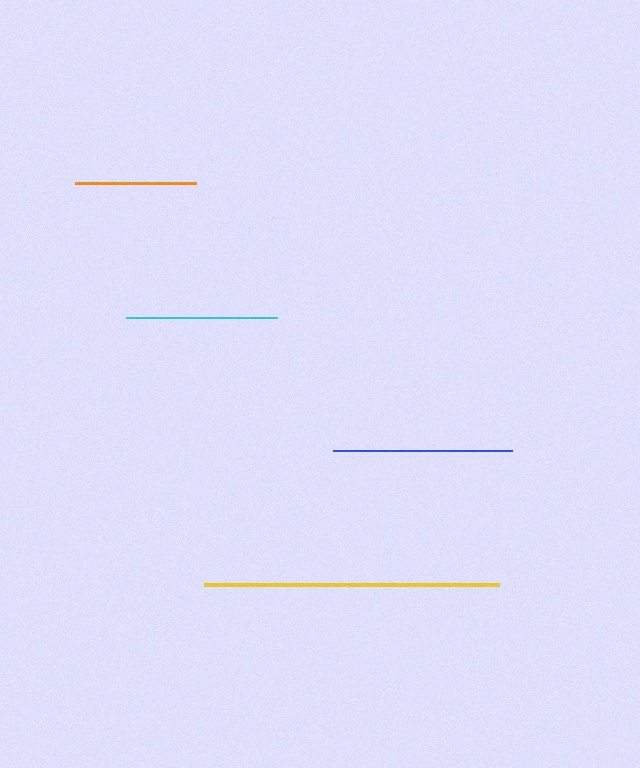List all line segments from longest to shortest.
From longest to shortest: yellow, blue, cyan, orange.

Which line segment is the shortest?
The orange line is the shortest at approximately 121 pixels.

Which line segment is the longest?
The yellow line is the longest at approximately 295 pixels.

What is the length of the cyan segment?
The cyan segment is approximately 152 pixels long.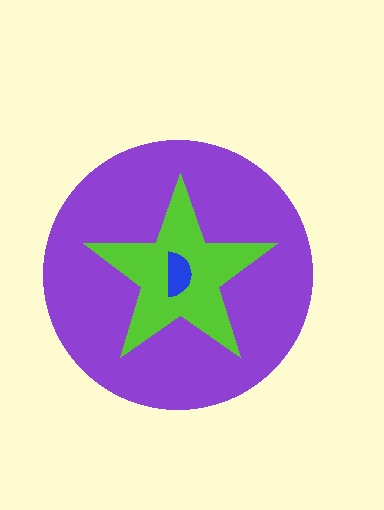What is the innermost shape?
The blue semicircle.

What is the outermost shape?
The purple circle.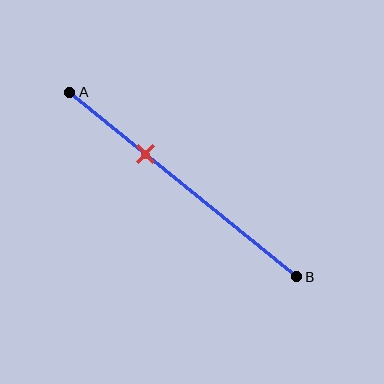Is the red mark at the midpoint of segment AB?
No, the mark is at about 35% from A, not at the 50% midpoint.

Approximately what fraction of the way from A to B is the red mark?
The red mark is approximately 35% of the way from A to B.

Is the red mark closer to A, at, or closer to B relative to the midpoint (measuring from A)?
The red mark is closer to point A than the midpoint of segment AB.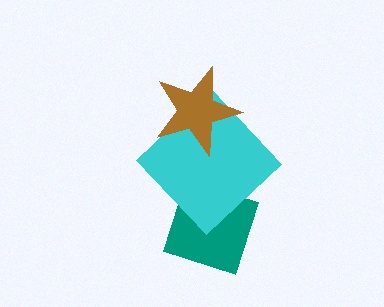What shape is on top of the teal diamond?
The cyan diamond is on top of the teal diamond.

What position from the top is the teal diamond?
The teal diamond is 3rd from the top.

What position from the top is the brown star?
The brown star is 1st from the top.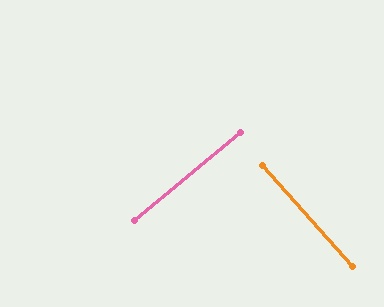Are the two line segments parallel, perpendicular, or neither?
Perpendicular — they meet at approximately 88°.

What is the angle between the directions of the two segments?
Approximately 88 degrees.